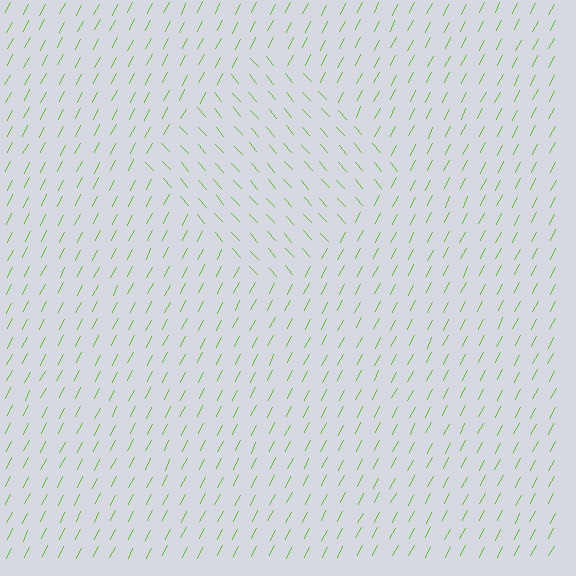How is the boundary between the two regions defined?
The boundary is defined purely by a change in line orientation (approximately 69 degrees difference). All lines are the same color and thickness.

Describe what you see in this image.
The image is filled with small lime line segments. A diamond region in the image has lines oriented differently from the surrounding lines, creating a visible texture boundary.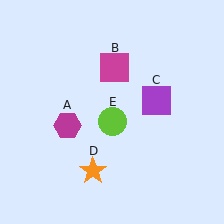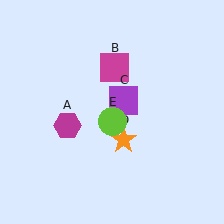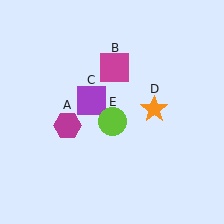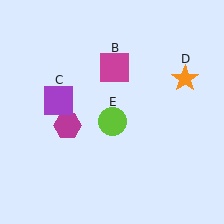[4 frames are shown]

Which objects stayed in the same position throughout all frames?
Magenta hexagon (object A) and magenta square (object B) and lime circle (object E) remained stationary.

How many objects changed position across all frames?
2 objects changed position: purple square (object C), orange star (object D).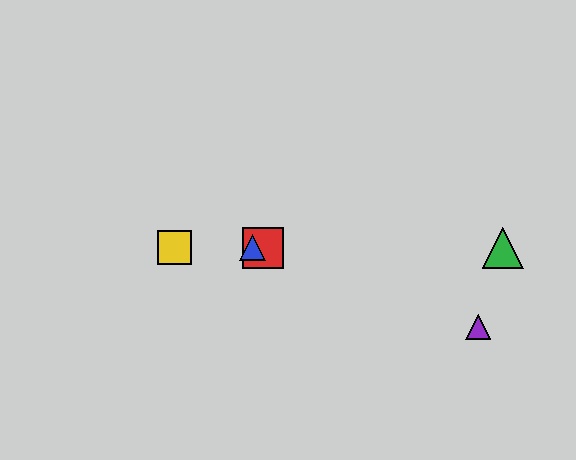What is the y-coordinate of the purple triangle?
The purple triangle is at y≈327.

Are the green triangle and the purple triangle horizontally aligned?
No, the green triangle is at y≈248 and the purple triangle is at y≈327.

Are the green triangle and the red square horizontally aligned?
Yes, both are at y≈248.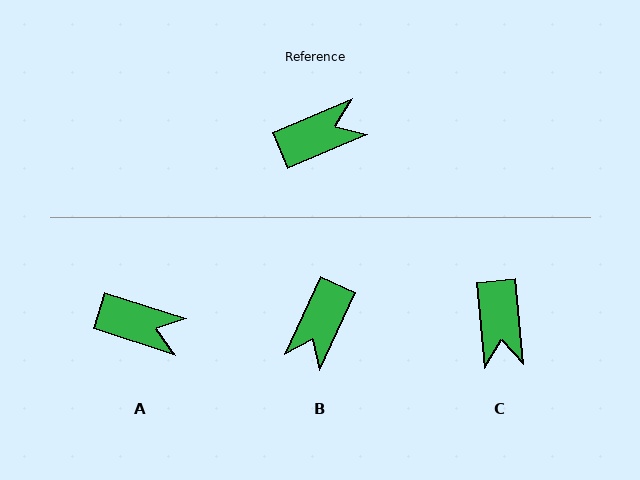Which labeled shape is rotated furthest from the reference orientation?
B, about 138 degrees away.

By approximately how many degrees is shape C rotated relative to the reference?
Approximately 108 degrees clockwise.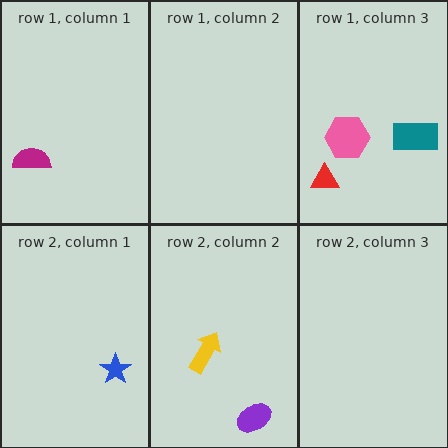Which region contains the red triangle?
The row 1, column 3 region.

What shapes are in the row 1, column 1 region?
The magenta semicircle.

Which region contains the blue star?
The row 2, column 1 region.